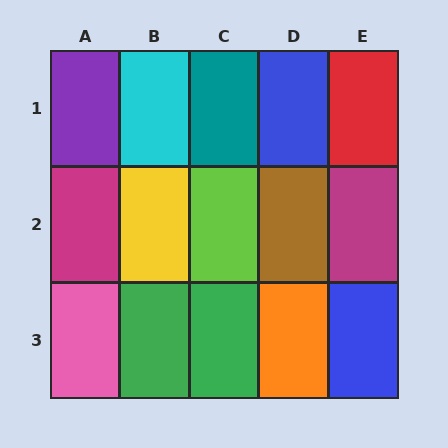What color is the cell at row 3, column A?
Pink.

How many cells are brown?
1 cell is brown.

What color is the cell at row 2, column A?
Magenta.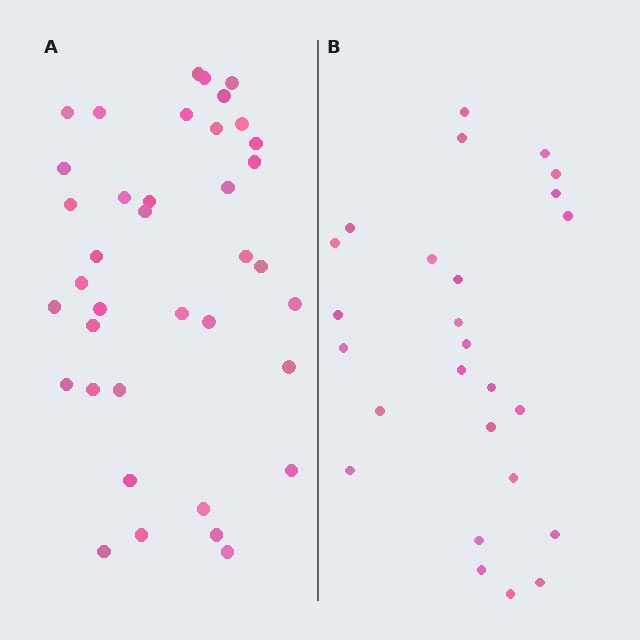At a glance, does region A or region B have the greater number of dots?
Region A (the left region) has more dots.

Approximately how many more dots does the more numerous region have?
Region A has roughly 12 or so more dots than region B.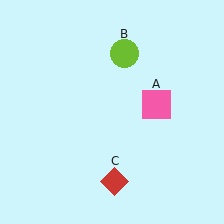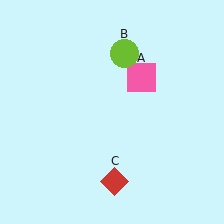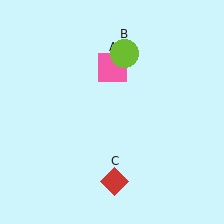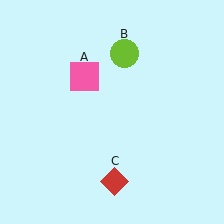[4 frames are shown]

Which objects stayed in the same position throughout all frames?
Lime circle (object B) and red diamond (object C) remained stationary.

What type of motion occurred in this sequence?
The pink square (object A) rotated counterclockwise around the center of the scene.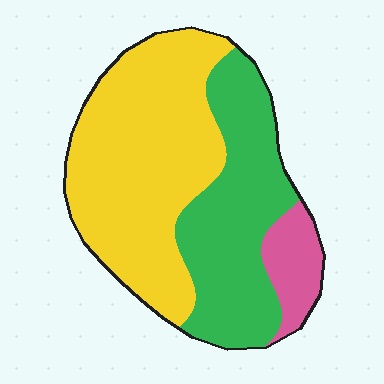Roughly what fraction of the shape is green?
Green covers 37% of the shape.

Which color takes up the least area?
Pink, at roughly 10%.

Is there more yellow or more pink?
Yellow.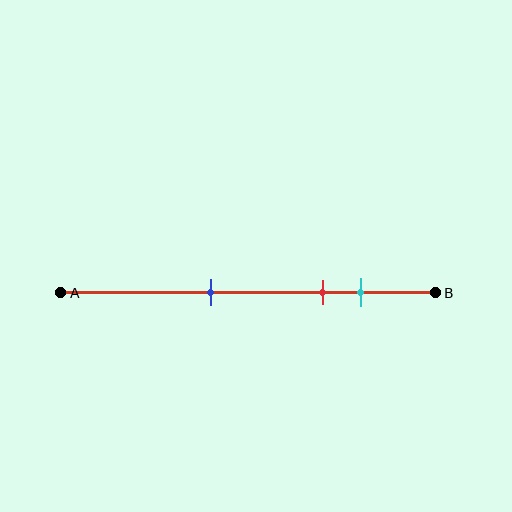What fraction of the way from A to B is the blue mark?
The blue mark is approximately 40% (0.4) of the way from A to B.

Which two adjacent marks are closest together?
The red and cyan marks are the closest adjacent pair.